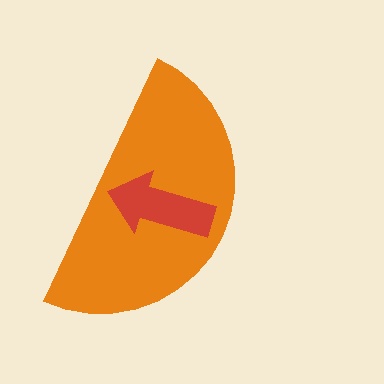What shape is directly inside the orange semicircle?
The red arrow.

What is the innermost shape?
The red arrow.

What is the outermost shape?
The orange semicircle.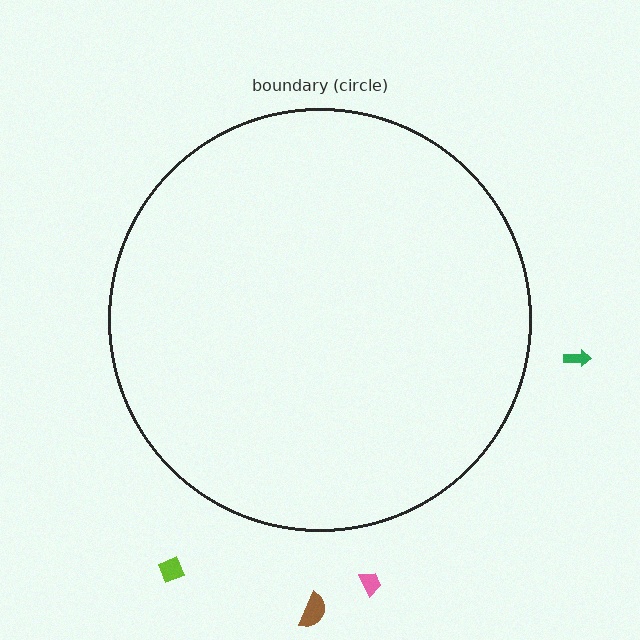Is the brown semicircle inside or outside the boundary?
Outside.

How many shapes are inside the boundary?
0 inside, 4 outside.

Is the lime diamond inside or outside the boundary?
Outside.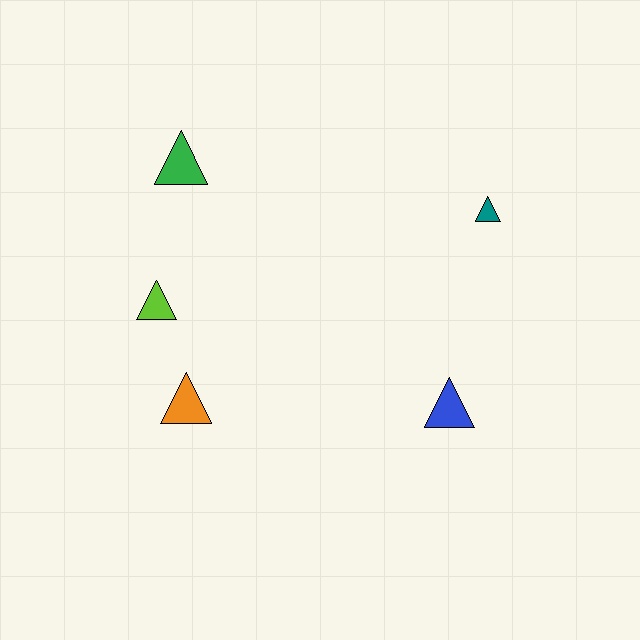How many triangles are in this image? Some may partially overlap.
There are 5 triangles.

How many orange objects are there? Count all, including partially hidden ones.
There is 1 orange object.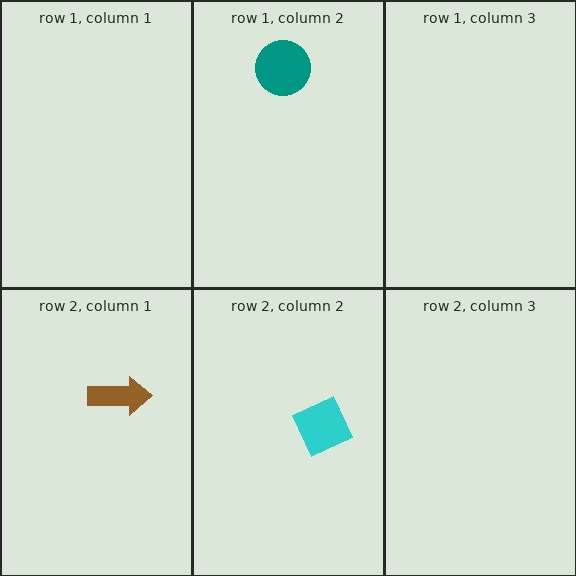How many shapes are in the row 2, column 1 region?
1.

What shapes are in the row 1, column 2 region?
The teal circle.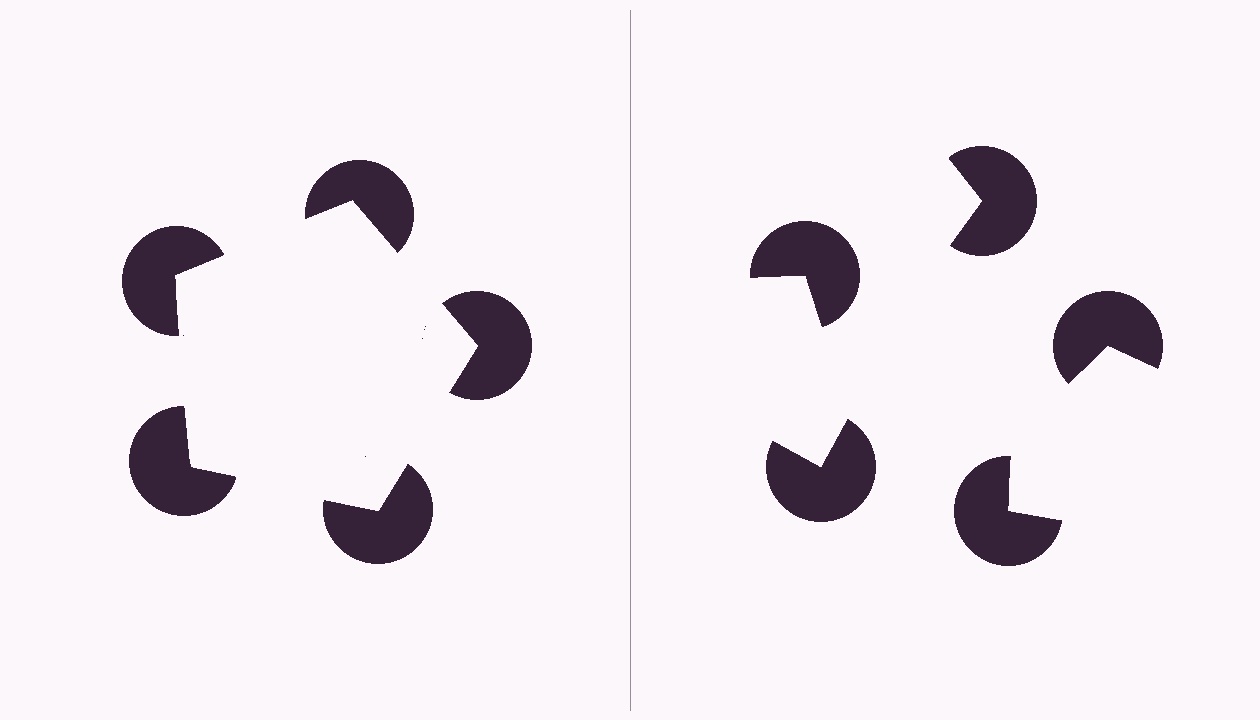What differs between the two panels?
The pac-man discs are positioned identically on both sides; only the wedge orientations differ. On the left they align to a pentagon; on the right they are misaligned.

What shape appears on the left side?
An illusory pentagon.